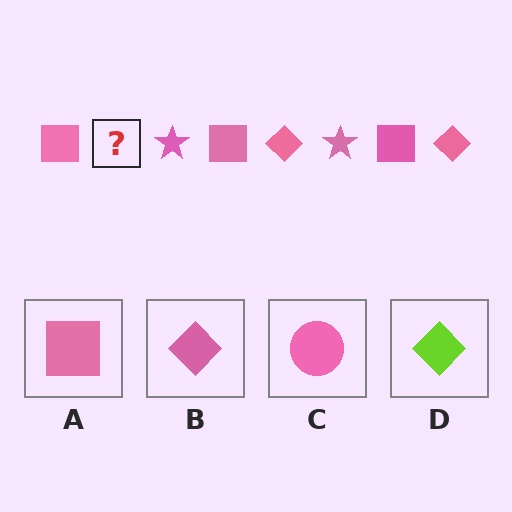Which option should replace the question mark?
Option B.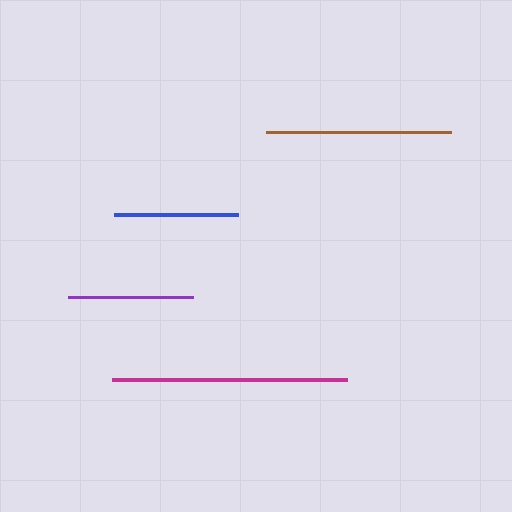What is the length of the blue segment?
The blue segment is approximately 124 pixels long.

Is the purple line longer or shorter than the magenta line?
The magenta line is longer than the purple line.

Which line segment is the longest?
The magenta line is the longest at approximately 235 pixels.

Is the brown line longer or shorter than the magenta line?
The magenta line is longer than the brown line.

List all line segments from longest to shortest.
From longest to shortest: magenta, brown, purple, blue.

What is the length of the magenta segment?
The magenta segment is approximately 235 pixels long.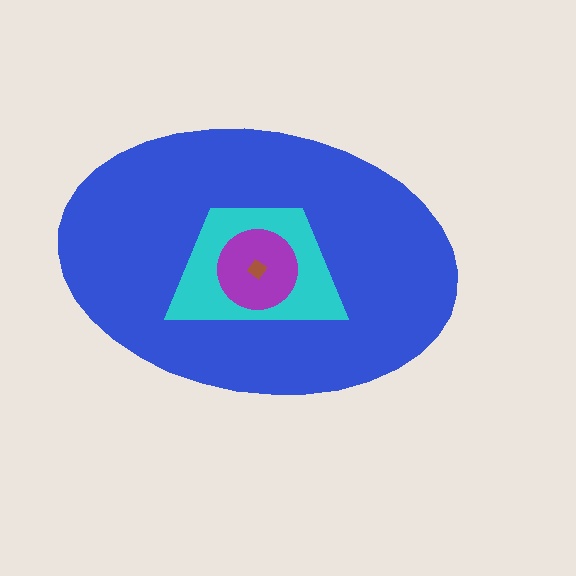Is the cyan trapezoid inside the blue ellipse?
Yes.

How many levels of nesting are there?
4.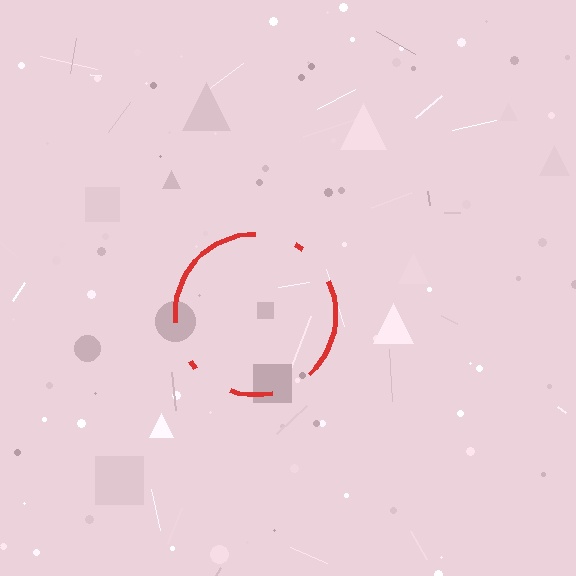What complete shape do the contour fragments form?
The contour fragments form a circle.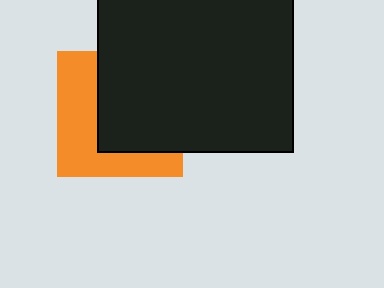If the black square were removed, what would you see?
You would see the complete orange square.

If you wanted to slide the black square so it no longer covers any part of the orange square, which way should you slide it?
Slide it right — that is the most direct way to separate the two shapes.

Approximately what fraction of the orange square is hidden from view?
Roughly 55% of the orange square is hidden behind the black square.